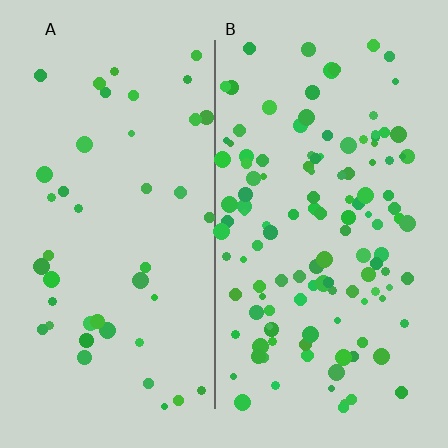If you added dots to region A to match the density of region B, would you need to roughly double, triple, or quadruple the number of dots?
Approximately triple.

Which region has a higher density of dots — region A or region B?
B (the right).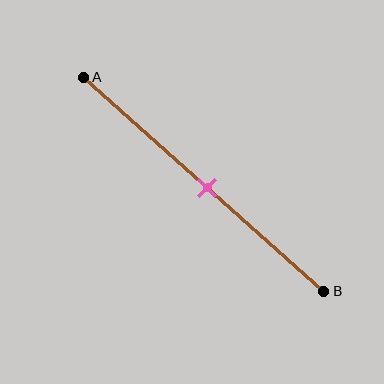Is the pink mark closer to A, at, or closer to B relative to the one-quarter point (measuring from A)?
The pink mark is closer to point B than the one-quarter point of segment AB.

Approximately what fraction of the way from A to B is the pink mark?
The pink mark is approximately 50% of the way from A to B.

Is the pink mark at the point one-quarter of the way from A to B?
No, the mark is at about 50% from A, not at the 25% one-quarter point.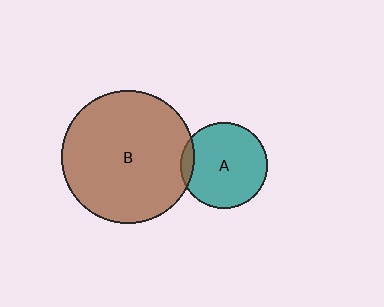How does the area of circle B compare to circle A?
Approximately 2.4 times.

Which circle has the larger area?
Circle B (brown).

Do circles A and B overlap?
Yes.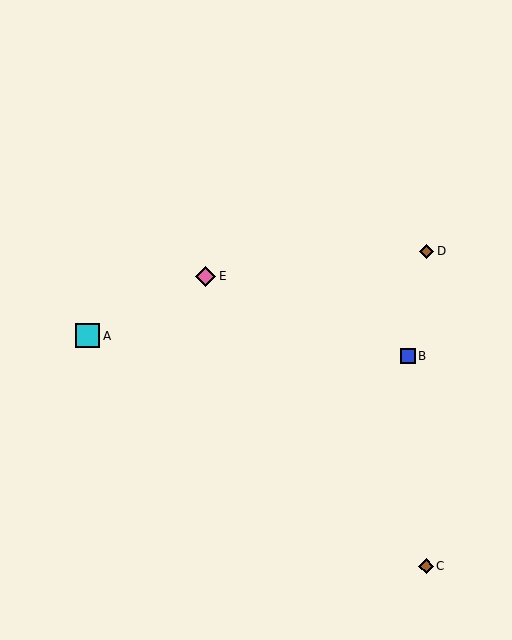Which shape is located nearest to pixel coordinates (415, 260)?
The brown diamond (labeled D) at (427, 251) is nearest to that location.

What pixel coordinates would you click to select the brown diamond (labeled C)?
Click at (426, 566) to select the brown diamond C.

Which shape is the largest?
The cyan square (labeled A) is the largest.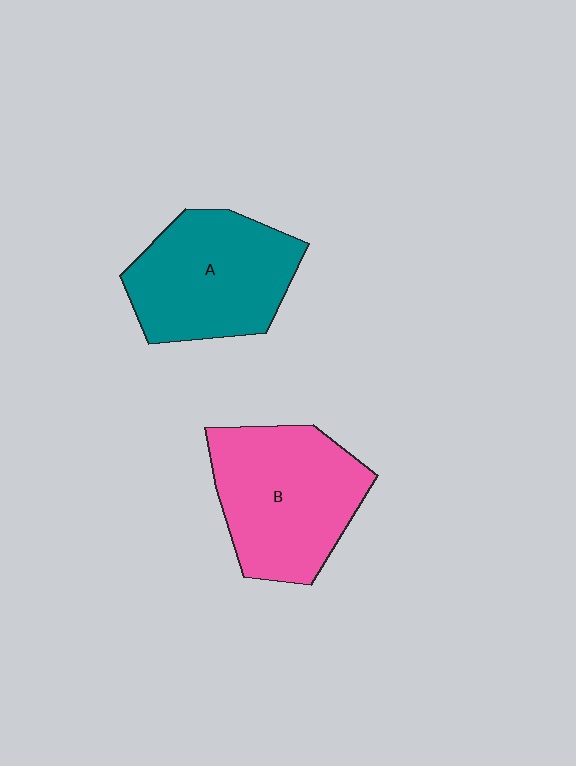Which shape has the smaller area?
Shape A (teal).